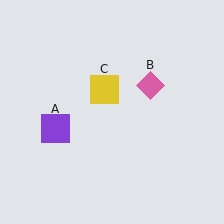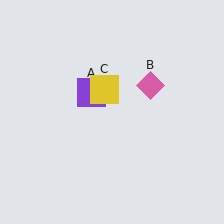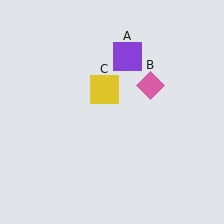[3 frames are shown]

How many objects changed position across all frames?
1 object changed position: purple square (object A).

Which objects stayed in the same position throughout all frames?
Pink diamond (object B) and yellow square (object C) remained stationary.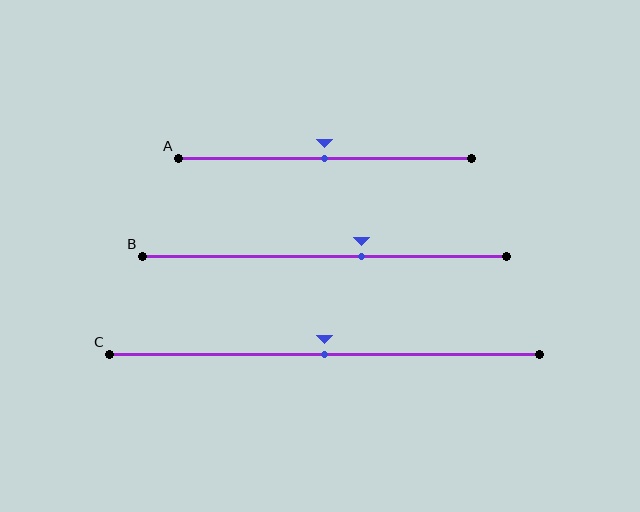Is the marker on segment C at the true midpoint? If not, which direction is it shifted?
Yes, the marker on segment C is at the true midpoint.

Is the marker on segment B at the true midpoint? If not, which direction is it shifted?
No, the marker on segment B is shifted to the right by about 10% of the segment length.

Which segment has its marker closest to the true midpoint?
Segment A has its marker closest to the true midpoint.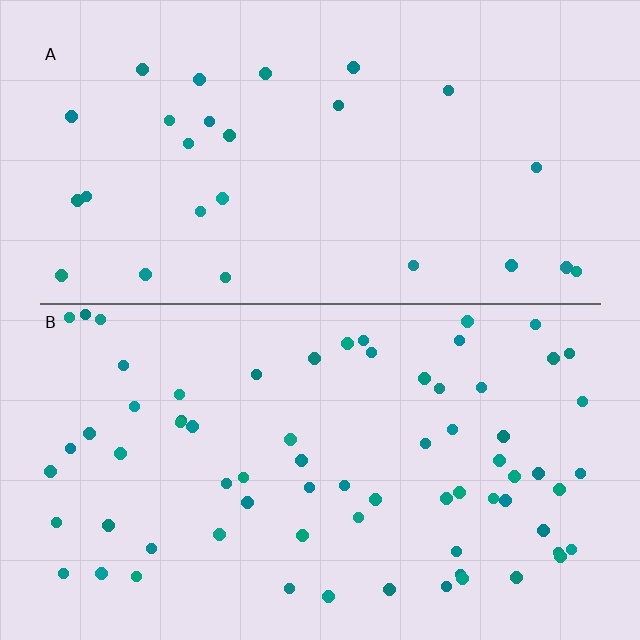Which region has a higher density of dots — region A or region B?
B (the bottom).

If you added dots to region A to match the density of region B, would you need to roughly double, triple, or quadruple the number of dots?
Approximately triple.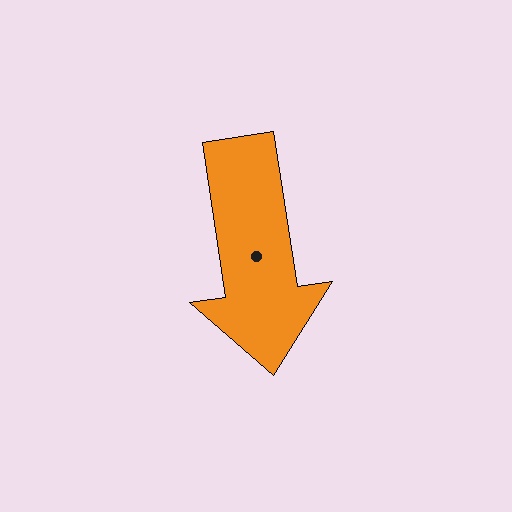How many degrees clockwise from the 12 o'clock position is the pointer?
Approximately 171 degrees.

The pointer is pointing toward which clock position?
Roughly 6 o'clock.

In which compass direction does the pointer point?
South.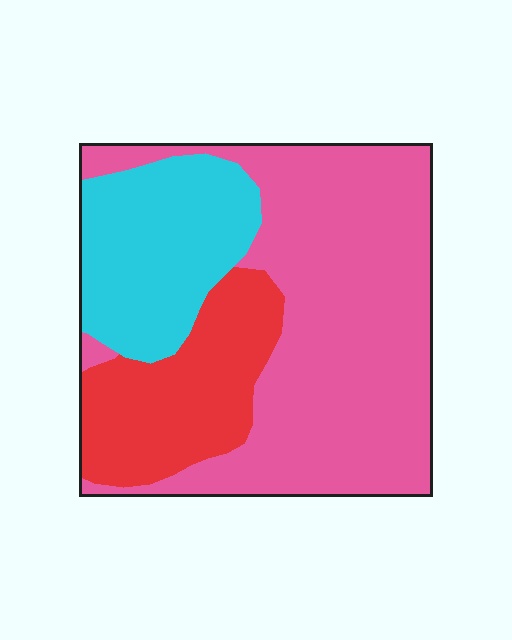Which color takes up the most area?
Pink, at roughly 55%.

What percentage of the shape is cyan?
Cyan takes up less than a quarter of the shape.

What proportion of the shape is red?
Red takes up about one fifth (1/5) of the shape.